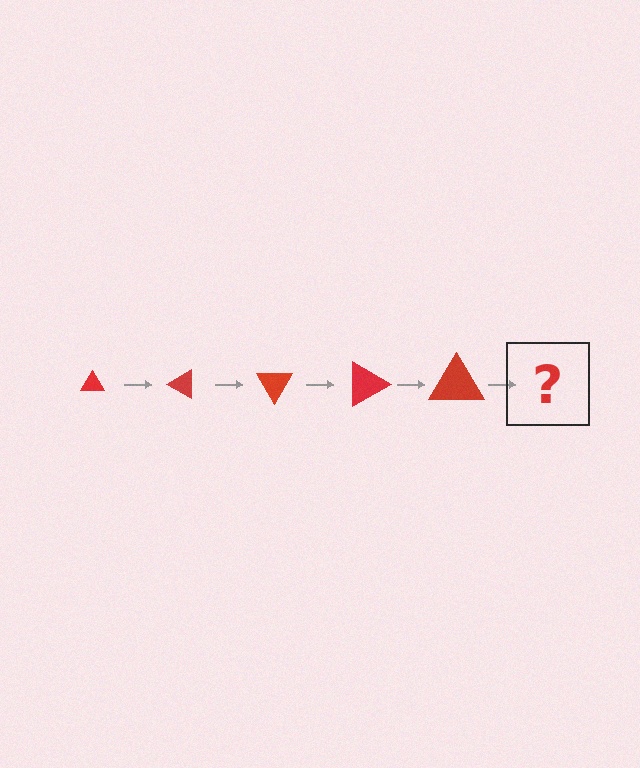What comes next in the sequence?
The next element should be a triangle, larger than the previous one and rotated 150 degrees from the start.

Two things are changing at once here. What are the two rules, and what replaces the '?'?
The two rules are that the triangle grows larger each step and it rotates 30 degrees each step. The '?' should be a triangle, larger than the previous one and rotated 150 degrees from the start.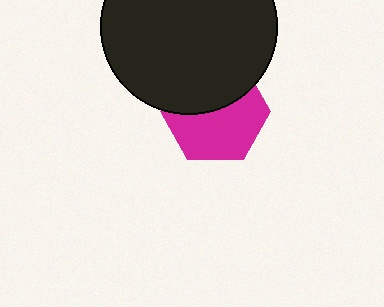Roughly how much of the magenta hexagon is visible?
About half of it is visible (roughly 57%).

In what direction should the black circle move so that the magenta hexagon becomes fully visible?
The black circle should move up. That is the shortest direction to clear the overlap and leave the magenta hexagon fully visible.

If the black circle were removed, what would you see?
You would see the complete magenta hexagon.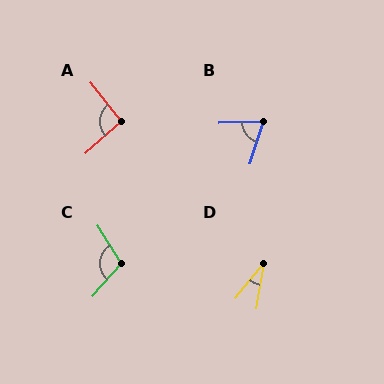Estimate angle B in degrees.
Approximately 70 degrees.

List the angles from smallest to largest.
D (29°), B (70°), A (94°), C (107°).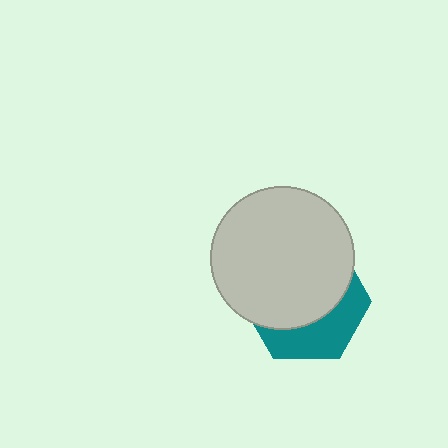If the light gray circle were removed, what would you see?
You would see the complete teal hexagon.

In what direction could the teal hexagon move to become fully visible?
The teal hexagon could move down. That would shift it out from behind the light gray circle entirely.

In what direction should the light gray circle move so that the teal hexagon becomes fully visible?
The light gray circle should move up. That is the shortest direction to clear the overlap and leave the teal hexagon fully visible.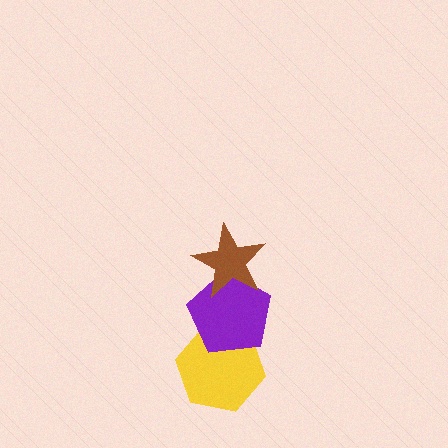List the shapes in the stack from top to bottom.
From top to bottom: the brown star, the purple pentagon, the yellow hexagon.